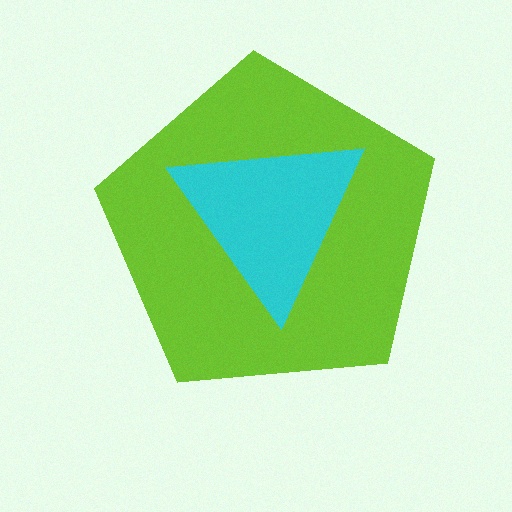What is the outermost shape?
The lime pentagon.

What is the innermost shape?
The cyan triangle.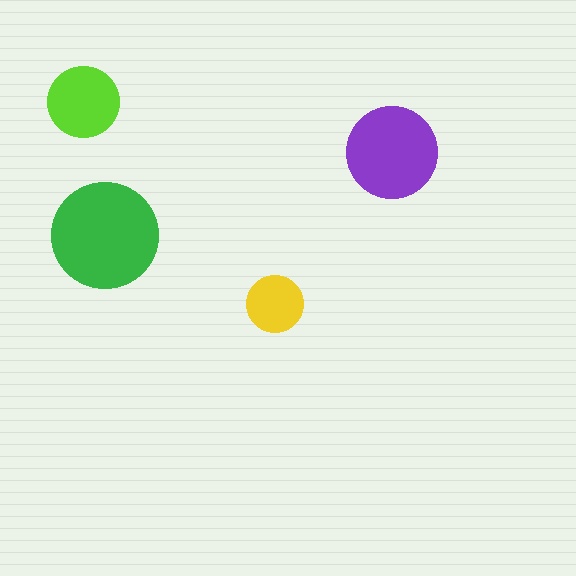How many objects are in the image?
There are 4 objects in the image.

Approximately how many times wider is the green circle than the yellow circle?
About 2 times wider.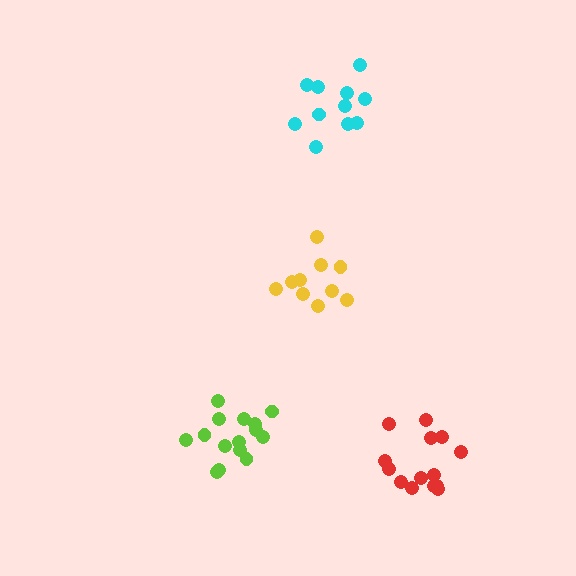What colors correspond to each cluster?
The clusters are colored: cyan, yellow, red, lime.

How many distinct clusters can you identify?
There are 4 distinct clusters.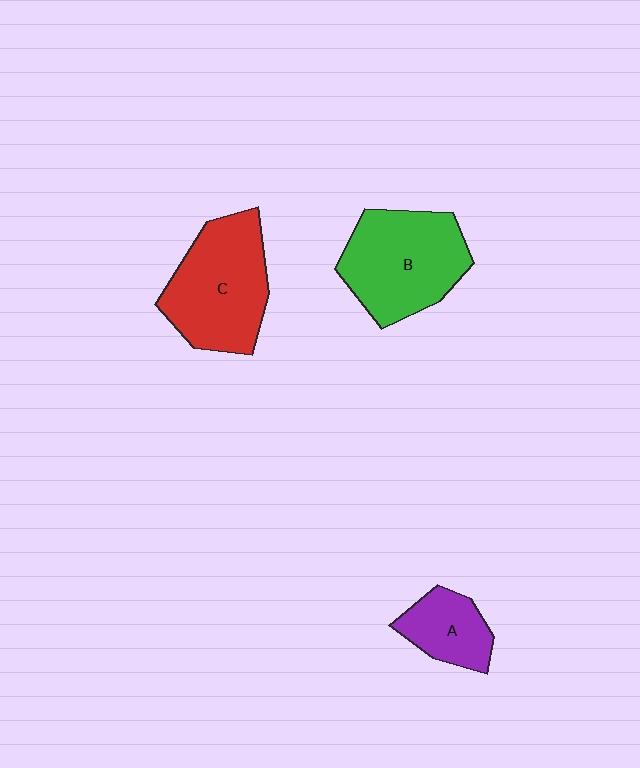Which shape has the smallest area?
Shape A (purple).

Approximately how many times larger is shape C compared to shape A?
Approximately 2.1 times.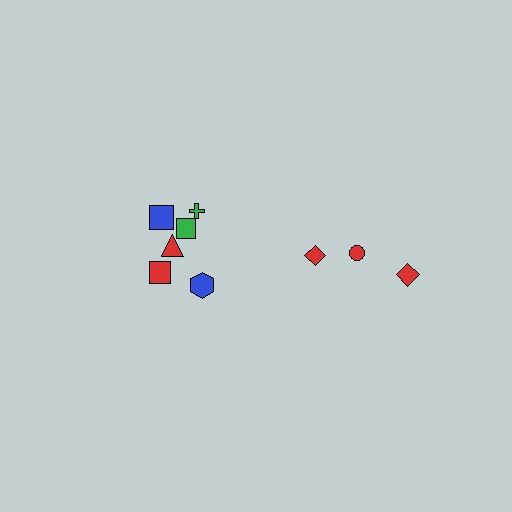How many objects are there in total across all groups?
There are 9 objects.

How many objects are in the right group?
There are 3 objects.